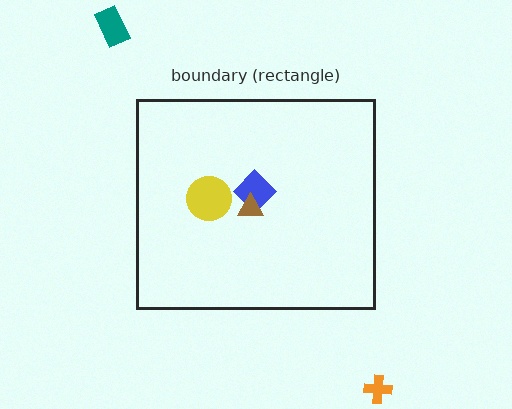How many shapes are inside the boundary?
3 inside, 2 outside.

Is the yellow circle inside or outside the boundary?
Inside.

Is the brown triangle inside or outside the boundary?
Inside.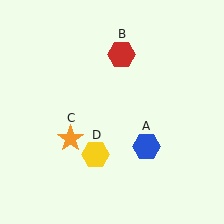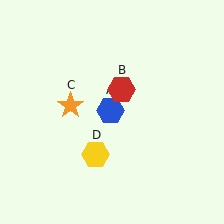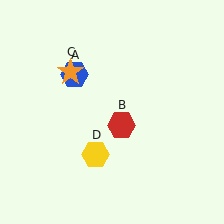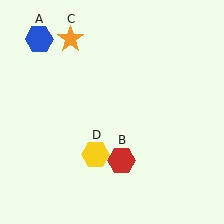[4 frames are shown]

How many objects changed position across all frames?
3 objects changed position: blue hexagon (object A), red hexagon (object B), orange star (object C).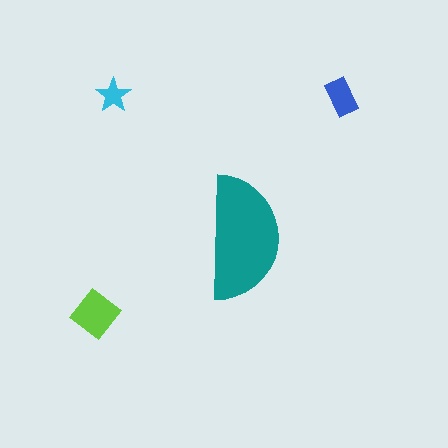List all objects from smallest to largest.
The cyan star, the blue rectangle, the lime diamond, the teal semicircle.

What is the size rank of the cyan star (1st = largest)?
4th.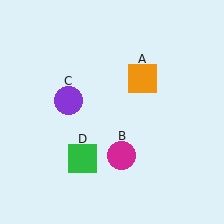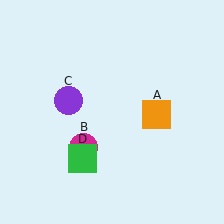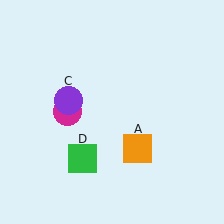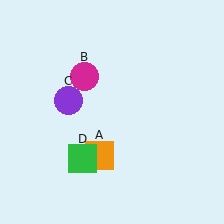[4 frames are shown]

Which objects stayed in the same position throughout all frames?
Purple circle (object C) and green square (object D) remained stationary.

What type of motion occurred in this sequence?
The orange square (object A), magenta circle (object B) rotated clockwise around the center of the scene.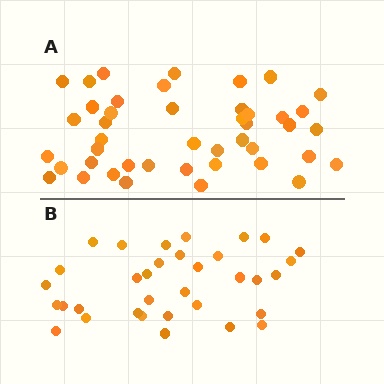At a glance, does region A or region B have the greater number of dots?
Region A (the top region) has more dots.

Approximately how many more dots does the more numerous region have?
Region A has roughly 10 or so more dots than region B.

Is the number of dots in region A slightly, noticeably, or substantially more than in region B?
Region A has noticeably more, but not dramatically so. The ratio is roughly 1.3 to 1.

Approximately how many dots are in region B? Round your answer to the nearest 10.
About 30 dots. (The exact count is 34, which rounds to 30.)